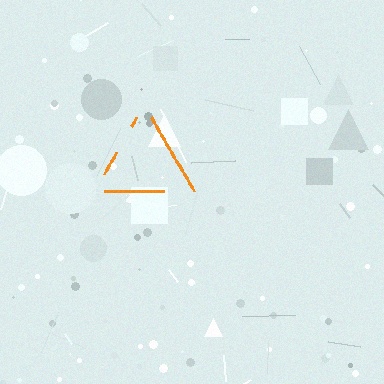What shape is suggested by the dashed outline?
The dashed outline suggests a triangle.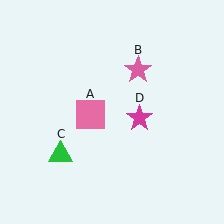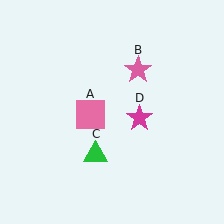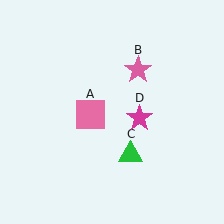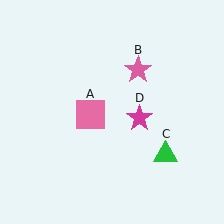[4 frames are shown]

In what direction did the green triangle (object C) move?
The green triangle (object C) moved right.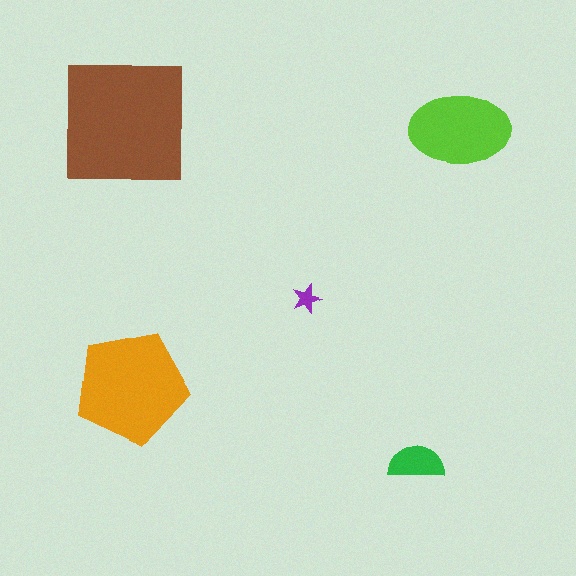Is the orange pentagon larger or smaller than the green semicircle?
Larger.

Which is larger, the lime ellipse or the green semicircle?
The lime ellipse.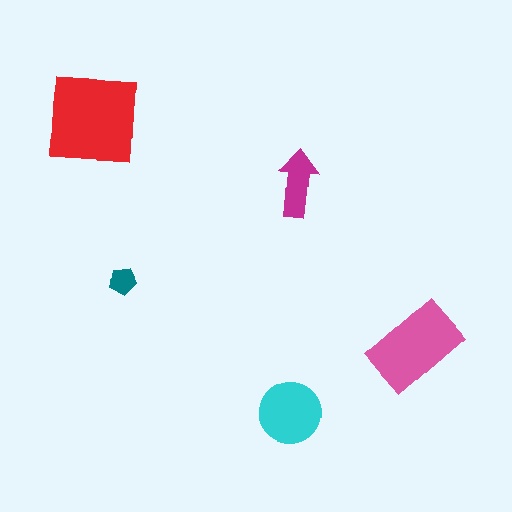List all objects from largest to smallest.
The red square, the pink rectangle, the cyan circle, the magenta arrow, the teal pentagon.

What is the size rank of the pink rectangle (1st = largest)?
2nd.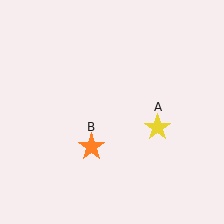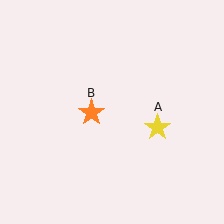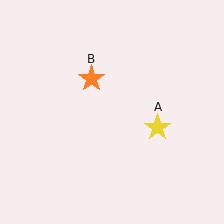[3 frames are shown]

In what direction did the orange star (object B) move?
The orange star (object B) moved up.